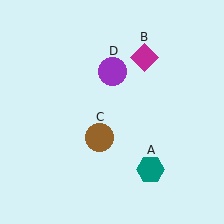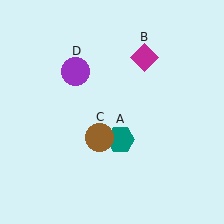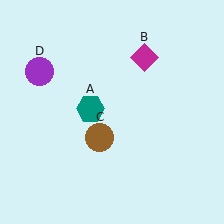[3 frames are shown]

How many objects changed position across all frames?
2 objects changed position: teal hexagon (object A), purple circle (object D).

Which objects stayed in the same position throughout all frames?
Magenta diamond (object B) and brown circle (object C) remained stationary.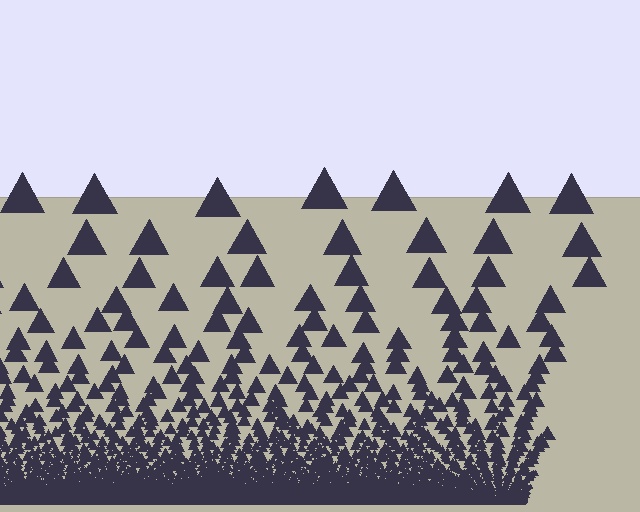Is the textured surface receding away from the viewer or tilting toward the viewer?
The surface appears to tilt toward the viewer. Texture elements get larger and sparser toward the top.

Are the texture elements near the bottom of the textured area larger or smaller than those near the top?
Smaller. The gradient is inverted — elements near the bottom are smaller and denser.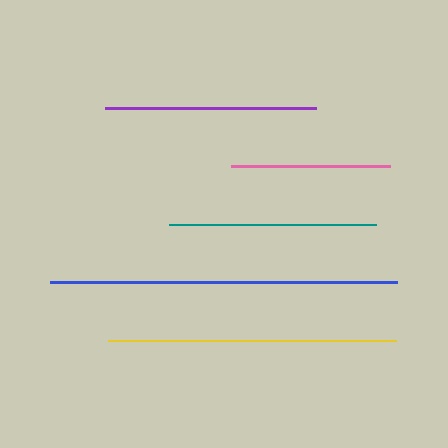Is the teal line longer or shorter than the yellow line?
The yellow line is longer than the teal line.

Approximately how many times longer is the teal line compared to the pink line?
The teal line is approximately 1.3 times the length of the pink line.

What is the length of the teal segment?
The teal segment is approximately 207 pixels long.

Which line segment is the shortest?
The pink line is the shortest at approximately 160 pixels.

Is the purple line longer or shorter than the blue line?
The blue line is longer than the purple line.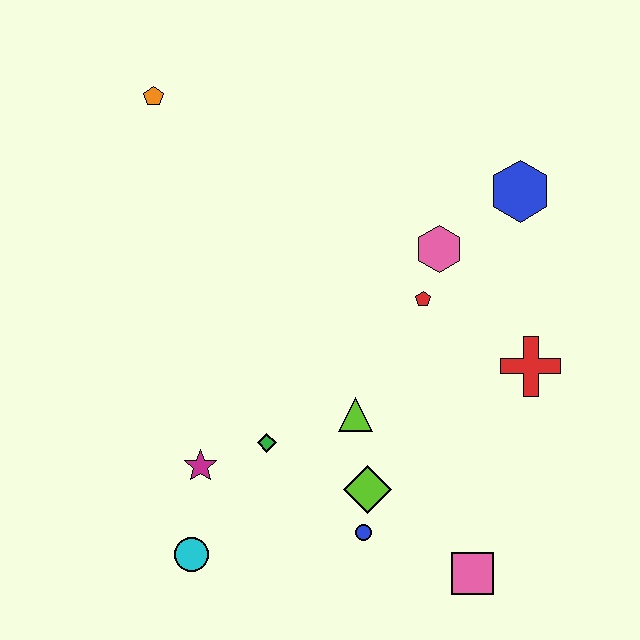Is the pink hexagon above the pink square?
Yes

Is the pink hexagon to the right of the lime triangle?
Yes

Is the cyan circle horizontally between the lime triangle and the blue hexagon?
No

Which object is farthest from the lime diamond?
The orange pentagon is farthest from the lime diamond.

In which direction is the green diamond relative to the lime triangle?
The green diamond is to the left of the lime triangle.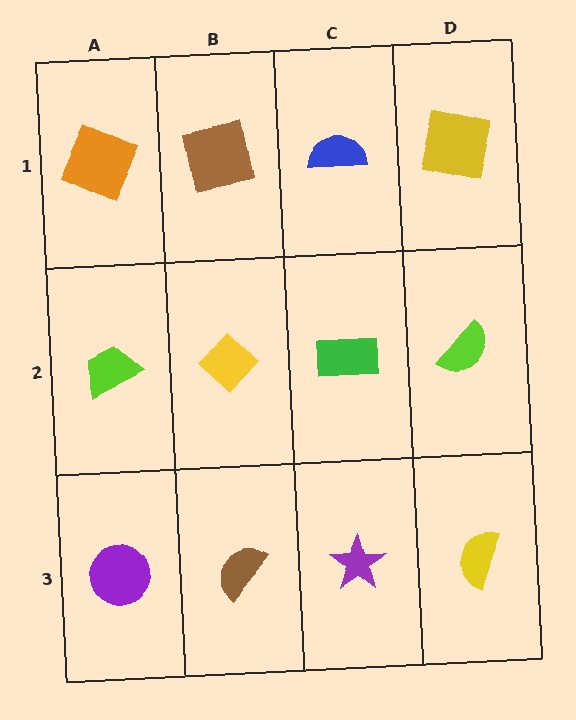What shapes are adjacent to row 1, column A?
A lime trapezoid (row 2, column A), a brown square (row 1, column B).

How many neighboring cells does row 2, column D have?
3.